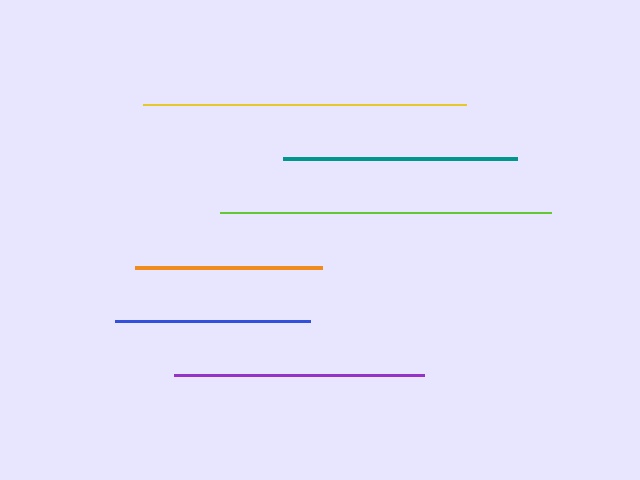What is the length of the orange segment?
The orange segment is approximately 187 pixels long.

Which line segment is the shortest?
The orange line is the shortest at approximately 187 pixels.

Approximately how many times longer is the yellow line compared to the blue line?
The yellow line is approximately 1.7 times the length of the blue line.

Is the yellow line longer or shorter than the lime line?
The lime line is longer than the yellow line.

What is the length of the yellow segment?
The yellow segment is approximately 323 pixels long.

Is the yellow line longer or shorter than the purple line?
The yellow line is longer than the purple line.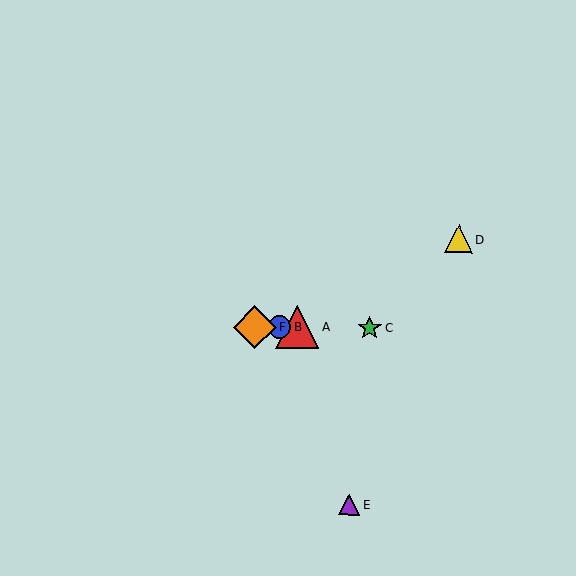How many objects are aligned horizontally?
4 objects (A, B, C, F) are aligned horizontally.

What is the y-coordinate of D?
Object D is at y≈239.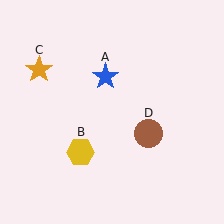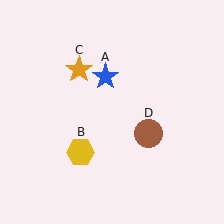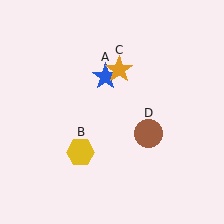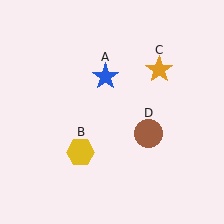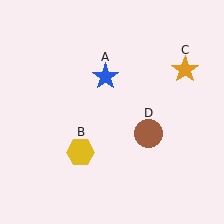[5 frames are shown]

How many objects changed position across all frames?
1 object changed position: orange star (object C).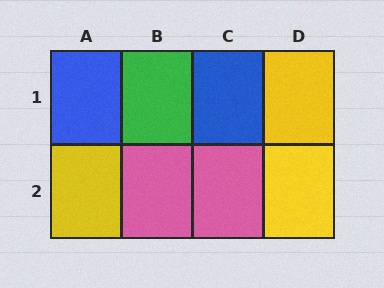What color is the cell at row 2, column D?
Yellow.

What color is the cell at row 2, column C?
Pink.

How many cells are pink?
2 cells are pink.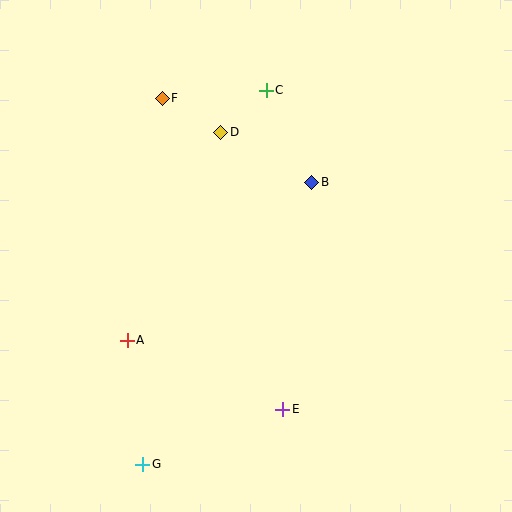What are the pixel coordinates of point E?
Point E is at (283, 409).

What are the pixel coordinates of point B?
Point B is at (312, 182).